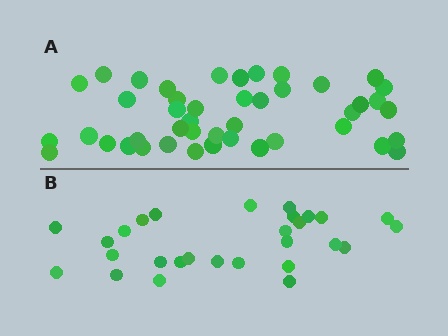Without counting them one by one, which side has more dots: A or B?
Region A (the top region) has more dots.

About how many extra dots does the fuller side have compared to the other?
Region A has approximately 15 more dots than region B.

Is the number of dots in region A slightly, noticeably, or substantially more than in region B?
Region A has substantially more. The ratio is roughly 1.6 to 1.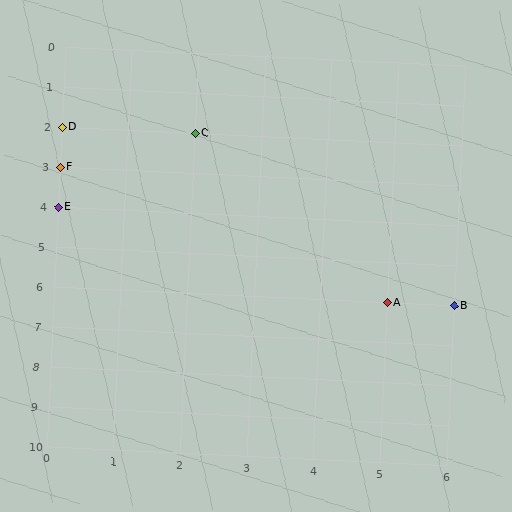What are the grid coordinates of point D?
Point D is at grid coordinates (0, 2).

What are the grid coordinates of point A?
Point A is at grid coordinates (5, 6).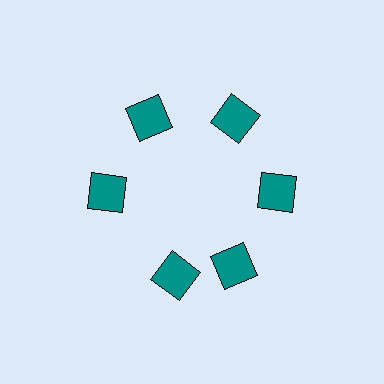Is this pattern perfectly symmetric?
No. The 6 teal squares are arranged in a ring, but one element near the 7 o'clock position is rotated out of alignment along the ring, breaking the 6-fold rotational symmetry.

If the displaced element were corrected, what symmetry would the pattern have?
It would have 6-fold rotational symmetry — the pattern would map onto itself every 60 degrees.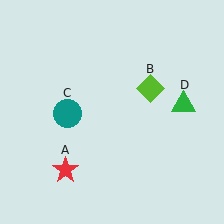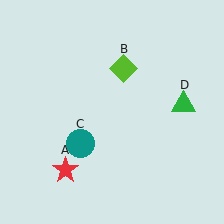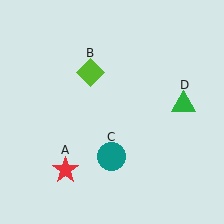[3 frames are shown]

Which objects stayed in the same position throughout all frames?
Red star (object A) and green triangle (object D) remained stationary.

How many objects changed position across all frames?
2 objects changed position: lime diamond (object B), teal circle (object C).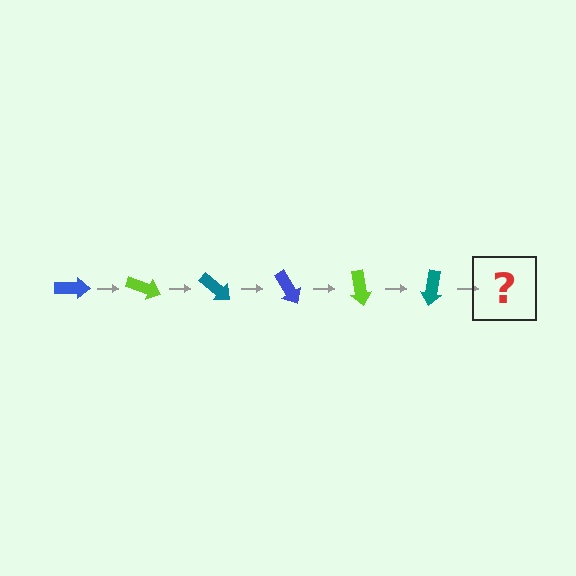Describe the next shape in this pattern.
It should be a blue arrow, rotated 120 degrees from the start.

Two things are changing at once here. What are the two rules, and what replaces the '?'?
The two rules are that it rotates 20 degrees each step and the color cycles through blue, lime, and teal. The '?' should be a blue arrow, rotated 120 degrees from the start.